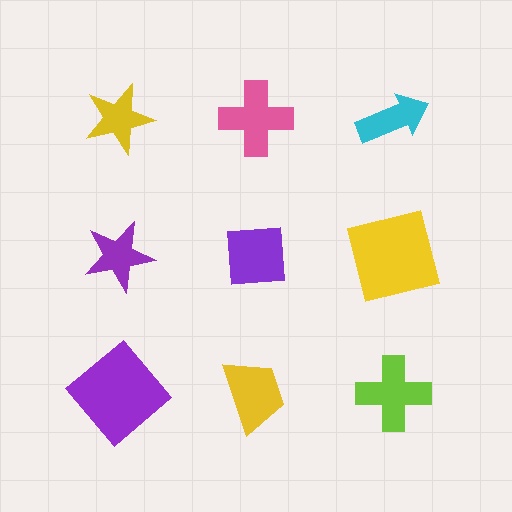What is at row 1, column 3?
A cyan arrow.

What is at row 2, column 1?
A purple star.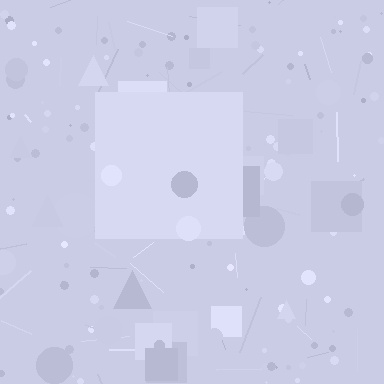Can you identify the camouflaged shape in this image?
The camouflaged shape is a square.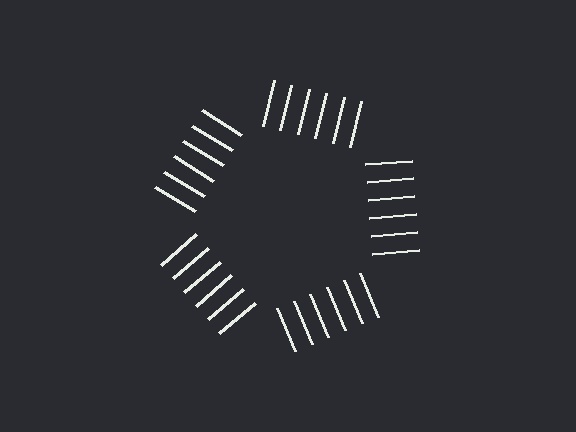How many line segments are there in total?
30 — 6 along each of the 5 edges.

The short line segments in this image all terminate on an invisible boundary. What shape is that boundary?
An illusory pentagon — the line segments terminate on its edges but no continuous stroke is drawn.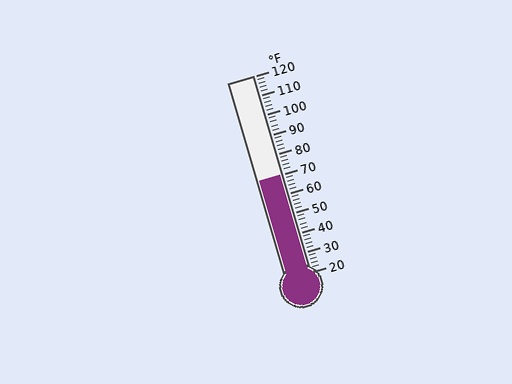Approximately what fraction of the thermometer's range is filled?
The thermometer is filled to approximately 50% of its range.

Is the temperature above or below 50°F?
The temperature is above 50°F.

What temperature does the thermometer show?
The thermometer shows approximately 70°F.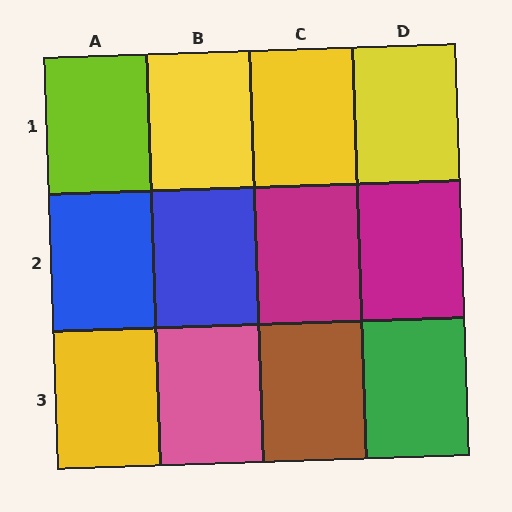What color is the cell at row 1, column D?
Yellow.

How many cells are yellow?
4 cells are yellow.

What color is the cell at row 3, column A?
Yellow.